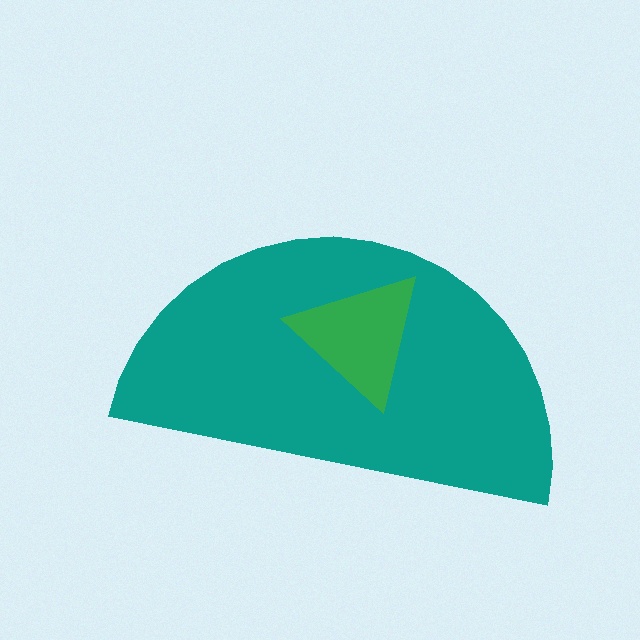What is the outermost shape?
The teal semicircle.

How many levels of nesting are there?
2.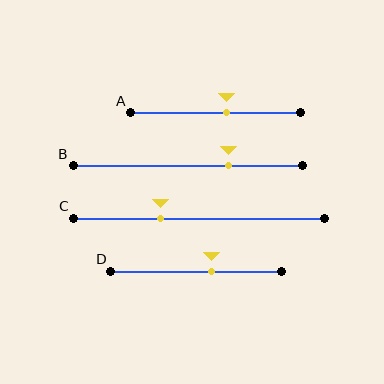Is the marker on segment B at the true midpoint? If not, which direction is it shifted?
No, the marker on segment B is shifted to the right by about 18% of the segment length.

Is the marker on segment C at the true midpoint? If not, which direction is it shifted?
No, the marker on segment C is shifted to the left by about 15% of the segment length.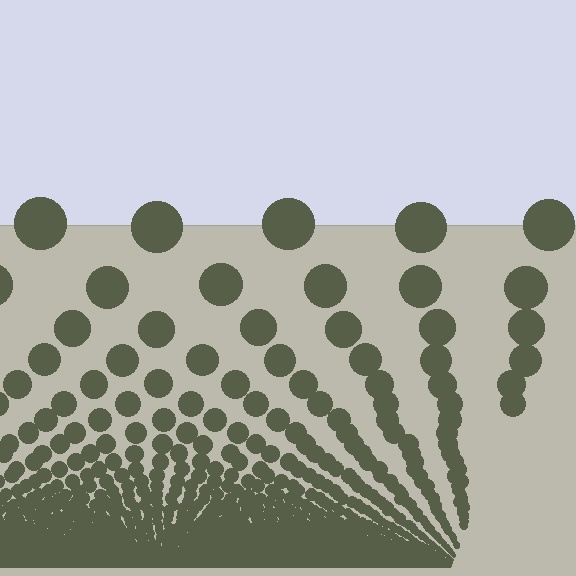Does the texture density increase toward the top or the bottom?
Density increases toward the bottom.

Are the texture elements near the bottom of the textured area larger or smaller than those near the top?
Smaller. The gradient is inverted — elements near the bottom are smaller and denser.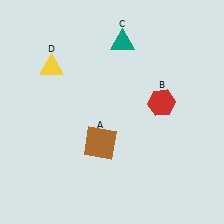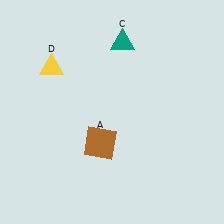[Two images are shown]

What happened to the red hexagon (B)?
The red hexagon (B) was removed in Image 2. It was in the top-right area of Image 1.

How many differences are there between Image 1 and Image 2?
There is 1 difference between the two images.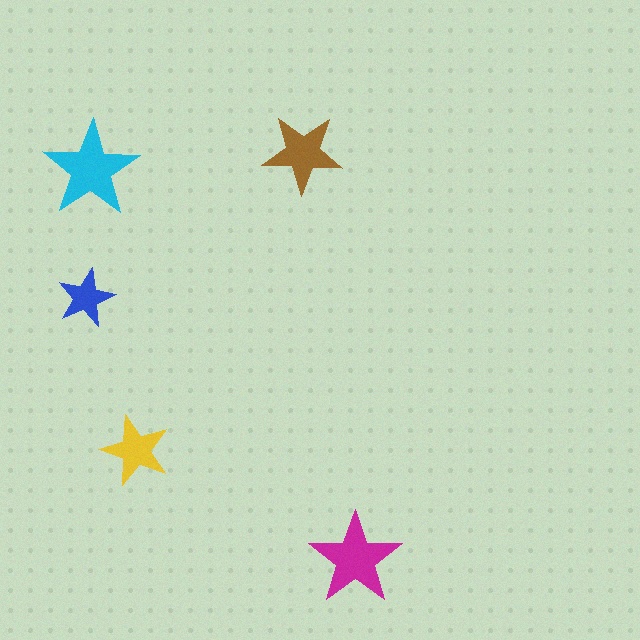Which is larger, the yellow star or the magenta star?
The magenta one.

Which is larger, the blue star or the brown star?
The brown one.